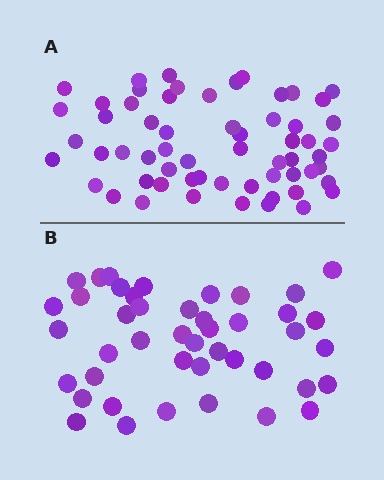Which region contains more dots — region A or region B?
Region A (the top region) has more dots.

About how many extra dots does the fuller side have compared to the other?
Region A has approximately 15 more dots than region B.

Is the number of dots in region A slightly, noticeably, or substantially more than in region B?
Region A has noticeably more, but not dramatically so. The ratio is roughly 1.4 to 1.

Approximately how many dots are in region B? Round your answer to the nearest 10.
About 40 dots. (The exact count is 44, which rounds to 40.)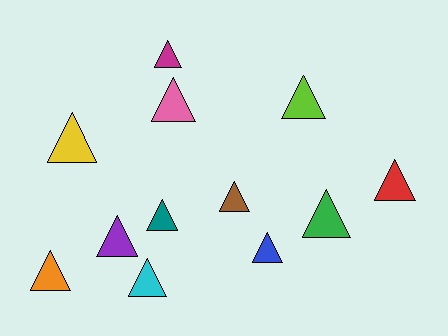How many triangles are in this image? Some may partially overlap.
There are 12 triangles.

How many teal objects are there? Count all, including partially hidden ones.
There is 1 teal object.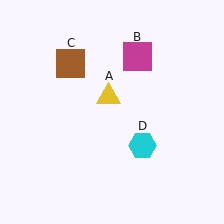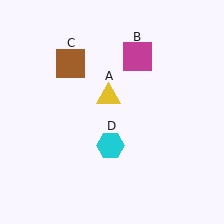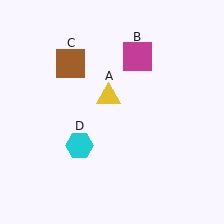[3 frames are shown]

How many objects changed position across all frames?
1 object changed position: cyan hexagon (object D).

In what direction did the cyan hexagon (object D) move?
The cyan hexagon (object D) moved left.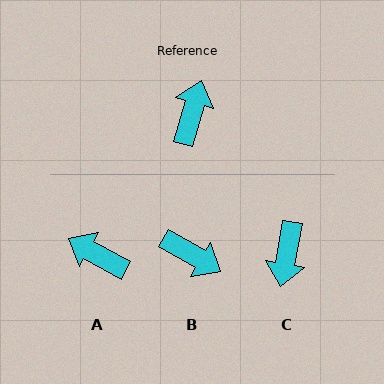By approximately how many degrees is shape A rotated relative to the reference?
Approximately 77 degrees counter-clockwise.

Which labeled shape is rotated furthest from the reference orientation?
C, about 174 degrees away.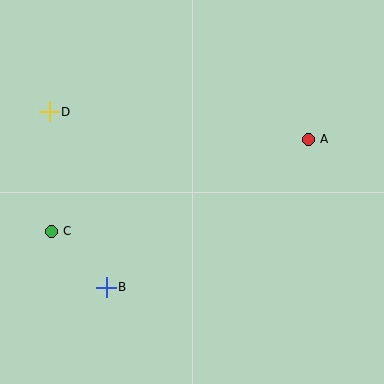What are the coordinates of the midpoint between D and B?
The midpoint between D and B is at (78, 199).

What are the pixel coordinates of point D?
Point D is at (49, 112).